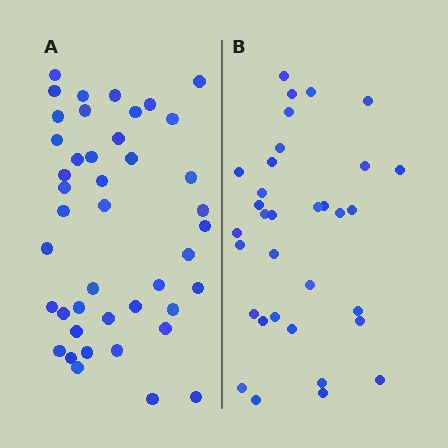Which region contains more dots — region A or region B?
Region A (the left region) has more dots.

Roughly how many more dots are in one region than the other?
Region A has roughly 10 or so more dots than region B.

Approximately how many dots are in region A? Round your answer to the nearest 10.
About 40 dots. (The exact count is 43, which rounds to 40.)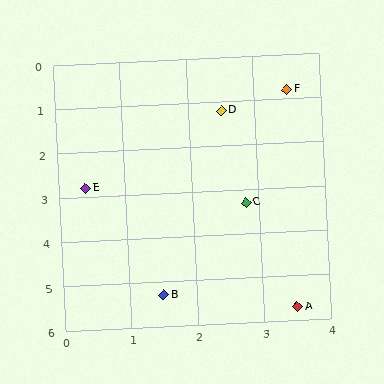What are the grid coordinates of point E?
Point E is at approximately (0.4, 2.8).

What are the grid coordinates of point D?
Point D is at approximately (2.5, 1.2).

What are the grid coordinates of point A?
Point A is at approximately (3.5, 5.7).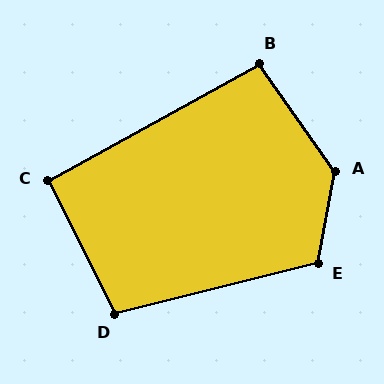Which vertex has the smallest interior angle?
C, at approximately 92 degrees.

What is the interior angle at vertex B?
Approximately 96 degrees (obtuse).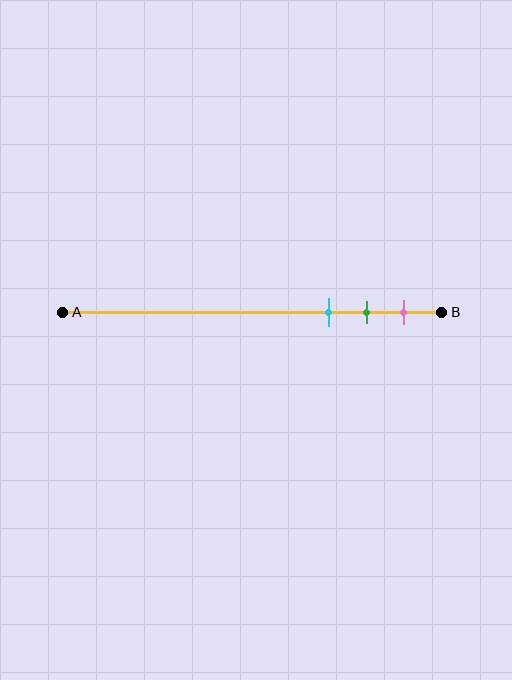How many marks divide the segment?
There are 3 marks dividing the segment.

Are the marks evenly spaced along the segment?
Yes, the marks are approximately evenly spaced.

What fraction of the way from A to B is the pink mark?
The pink mark is approximately 90% (0.9) of the way from A to B.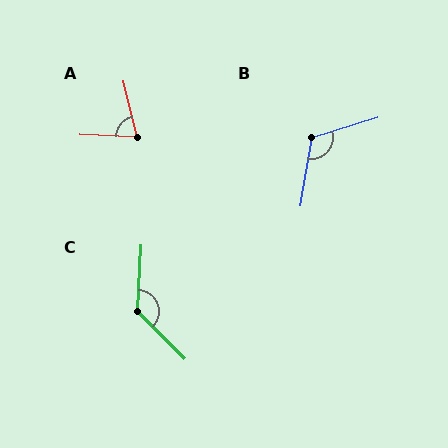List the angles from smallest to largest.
A (74°), B (117°), C (132°).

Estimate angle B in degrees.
Approximately 117 degrees.